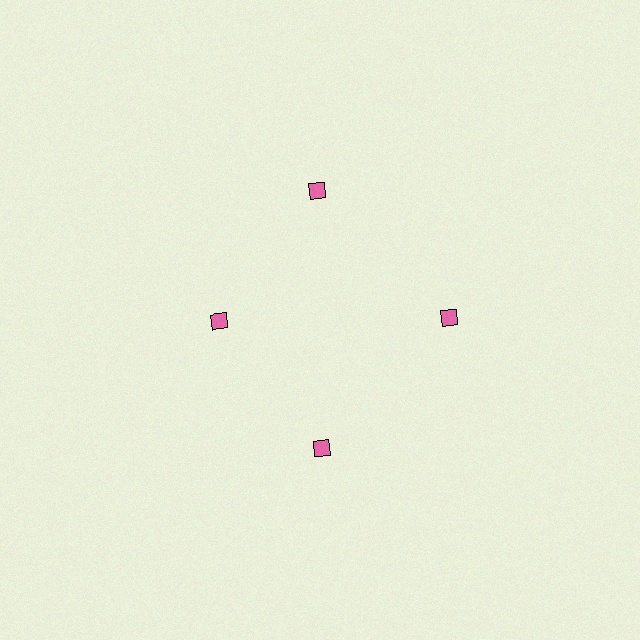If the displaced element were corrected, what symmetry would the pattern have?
It would have 4-fold rotational symmetry — the pattern would map onto itself every 90 degrees.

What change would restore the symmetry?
The symmetry would be restored by moving it outward, back onto the ring so that all 4 diamonds sit at equal angles and equal distance from the center.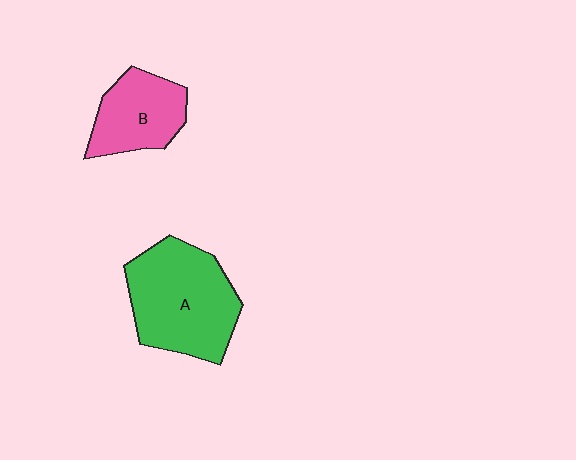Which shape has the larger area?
Shape A (green).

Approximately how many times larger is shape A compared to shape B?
Approximately 1.6 times.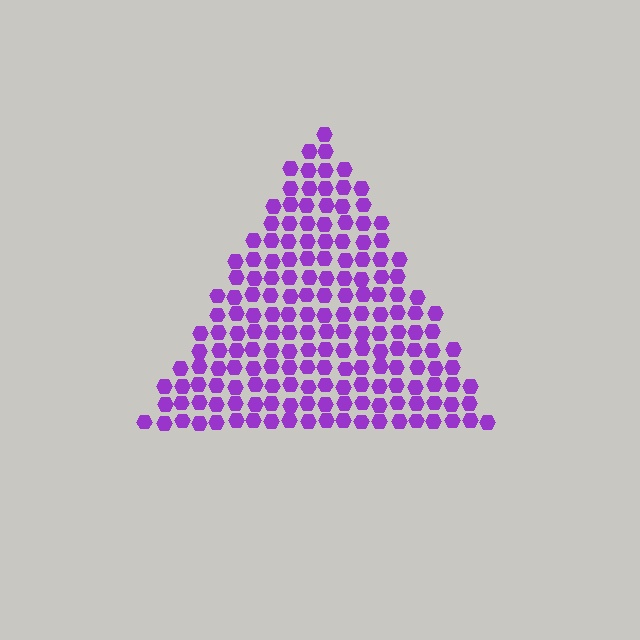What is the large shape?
The large shape is a triangle.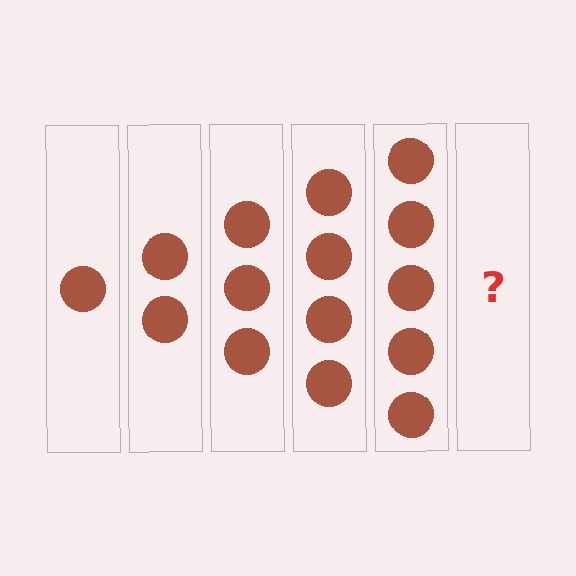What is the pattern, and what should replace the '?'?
The pattern is that each step adds one more circle. The '?' should be 6 circles.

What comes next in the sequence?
The next element should be 6 circles.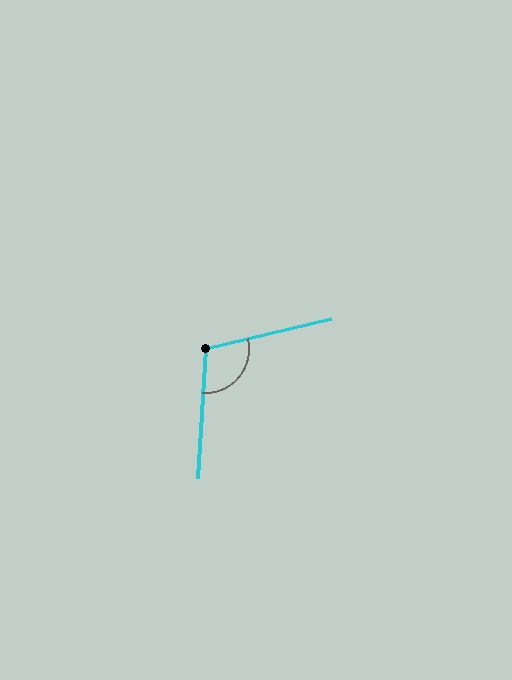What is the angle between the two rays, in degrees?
Approximately 107 degrees.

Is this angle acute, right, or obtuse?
It is obtuse.